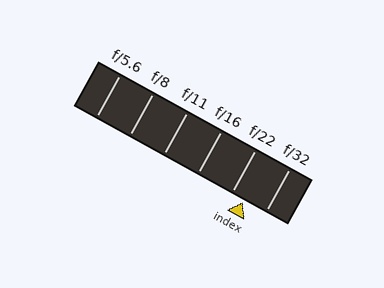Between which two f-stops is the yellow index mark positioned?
The index mark is between f/22 and f/32.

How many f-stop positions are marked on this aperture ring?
There are 6 f-stop positions marked.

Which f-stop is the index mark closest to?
The index mark is closest to f/22.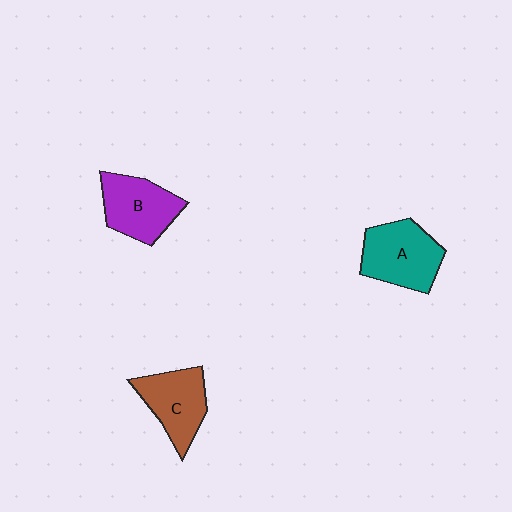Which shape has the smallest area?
Shape C (brown).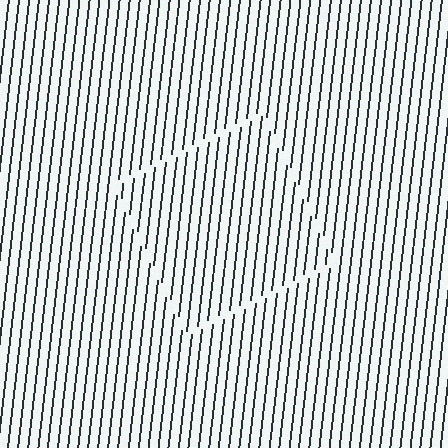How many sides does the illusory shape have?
4 sides — the line-ends trace a square.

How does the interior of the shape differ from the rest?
The interior of the shape contains the same grating, shifted by half a period — the contour is defined by the phase discontinuity where line-ends from the inner and outer gratings abut.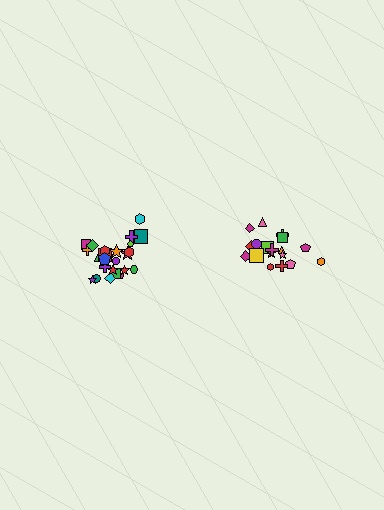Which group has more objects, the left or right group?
The left group.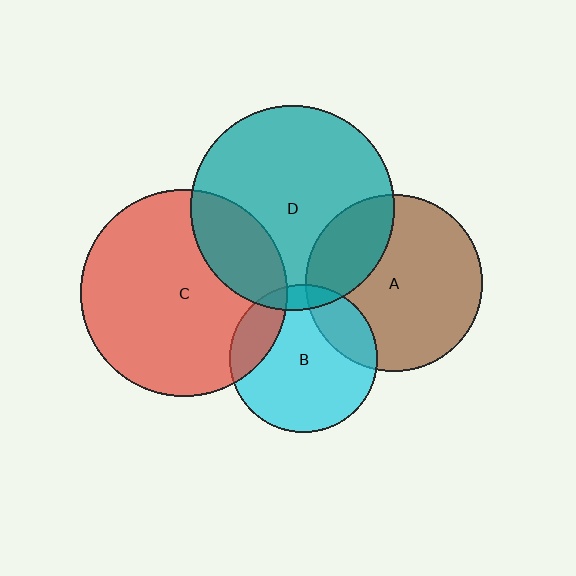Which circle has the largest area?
Circle C (red).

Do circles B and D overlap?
Yes.